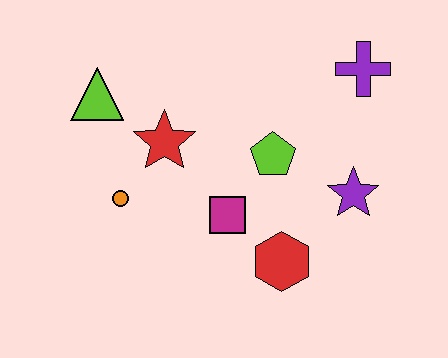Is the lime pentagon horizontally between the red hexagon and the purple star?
No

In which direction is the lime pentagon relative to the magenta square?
The lime pentagon is above the magenta square.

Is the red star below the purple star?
No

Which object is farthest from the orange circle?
The purple cross is farthest from the orange circle.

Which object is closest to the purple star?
The lime pentagon is closest to the purple star.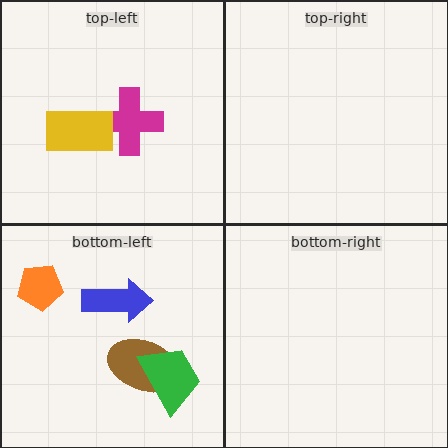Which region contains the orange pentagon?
The bottom-left region.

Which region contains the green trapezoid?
The bottom-left region.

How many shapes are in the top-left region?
2.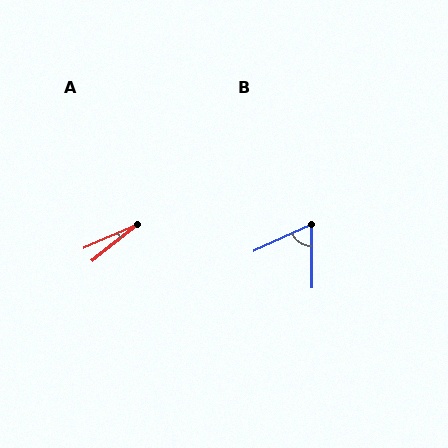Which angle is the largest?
B, at approximately 66 degrees.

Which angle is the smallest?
A, at approximately 16 degrees.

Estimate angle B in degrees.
Approximately 66 degrees.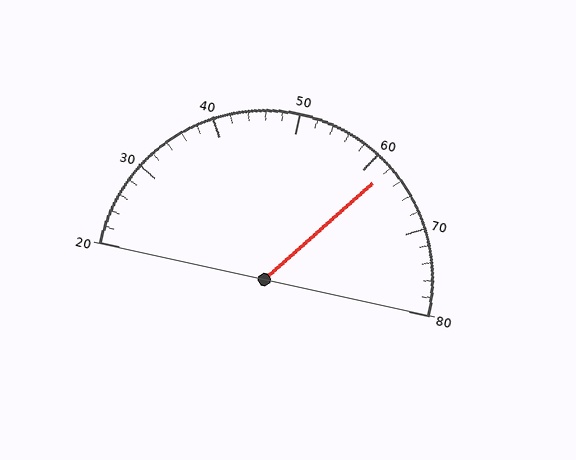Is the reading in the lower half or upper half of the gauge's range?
The reading is in the upper half of the range (20 to 80).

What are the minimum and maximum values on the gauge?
The gauge ranges from 20 to 80.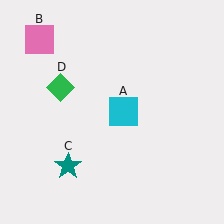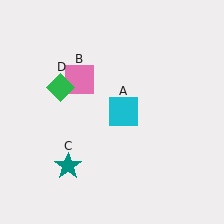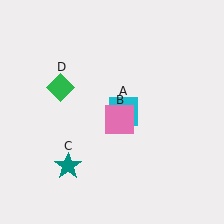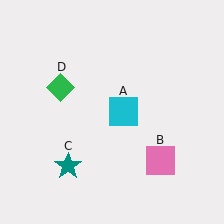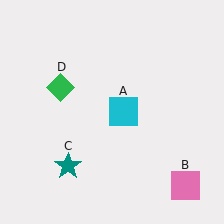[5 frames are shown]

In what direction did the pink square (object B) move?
The pink square (object B) moved down and to the right.